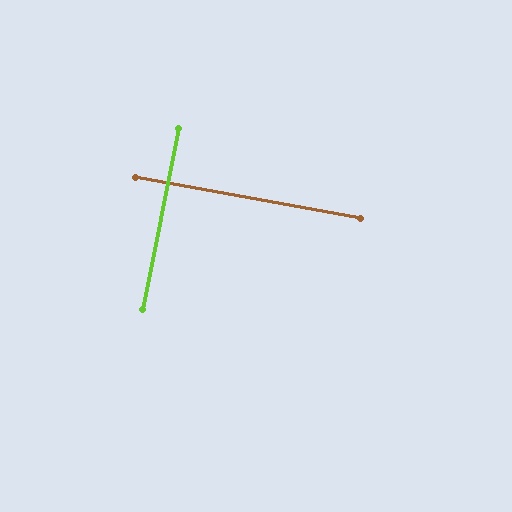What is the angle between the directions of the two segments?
Approximately 89 degrees.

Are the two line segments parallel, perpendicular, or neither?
Perpendicular — they meet at approximately 89°.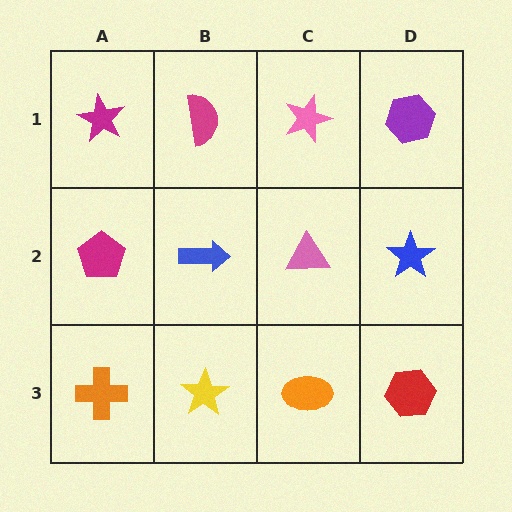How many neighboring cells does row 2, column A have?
3.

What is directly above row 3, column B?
A blue arrow.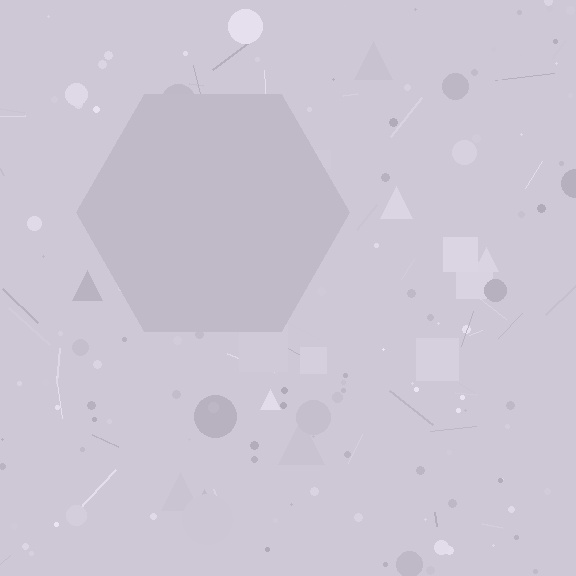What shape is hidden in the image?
A hexagon is hidden in the image.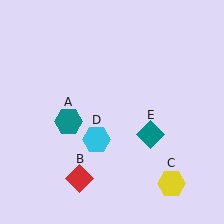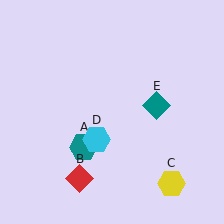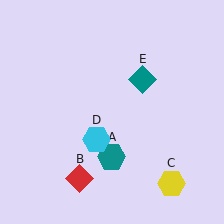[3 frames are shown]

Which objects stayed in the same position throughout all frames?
Red diamond (object B) and yellow hexagon (object C) and cyan hexagon (object D) remained stationary.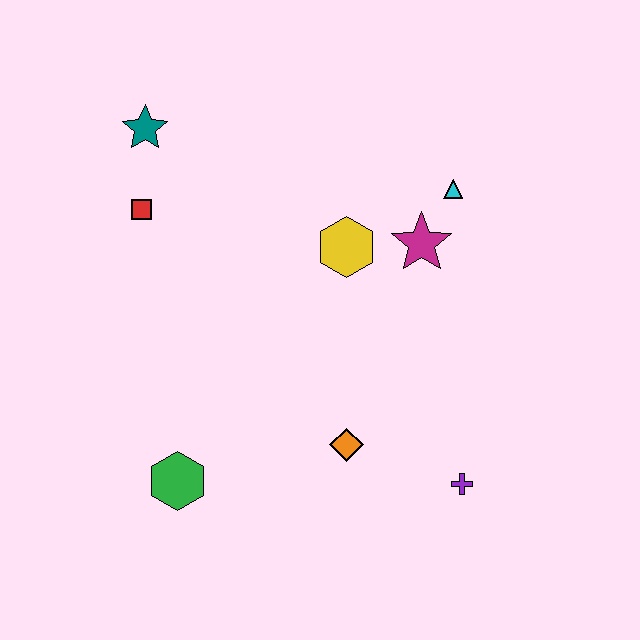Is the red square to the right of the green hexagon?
No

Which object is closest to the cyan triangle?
The magenta star is closest to the cyan triangle.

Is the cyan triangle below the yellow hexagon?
No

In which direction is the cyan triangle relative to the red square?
The cyan triangle is to the right of the red square.